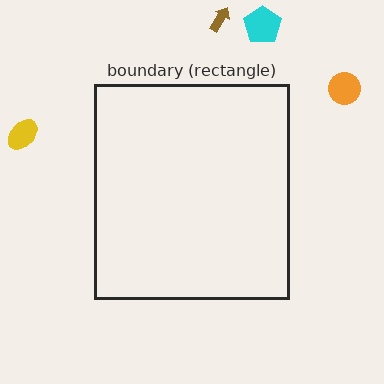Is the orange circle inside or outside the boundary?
Outside.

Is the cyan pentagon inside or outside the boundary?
Outside.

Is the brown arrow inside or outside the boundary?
Outside.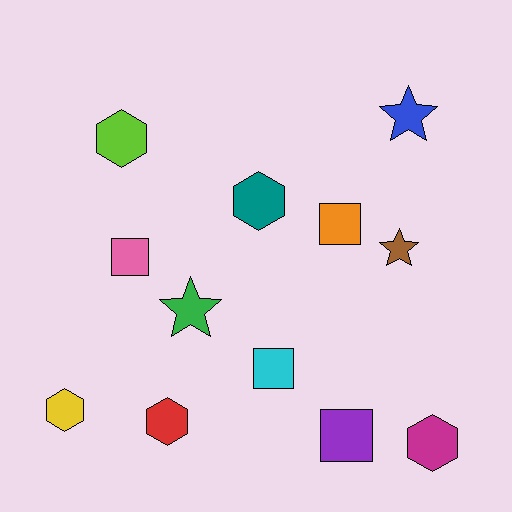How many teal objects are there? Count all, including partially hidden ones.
There is 1 teal object.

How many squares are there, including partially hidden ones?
There are 4 squares.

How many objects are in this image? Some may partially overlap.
There are 12 objects.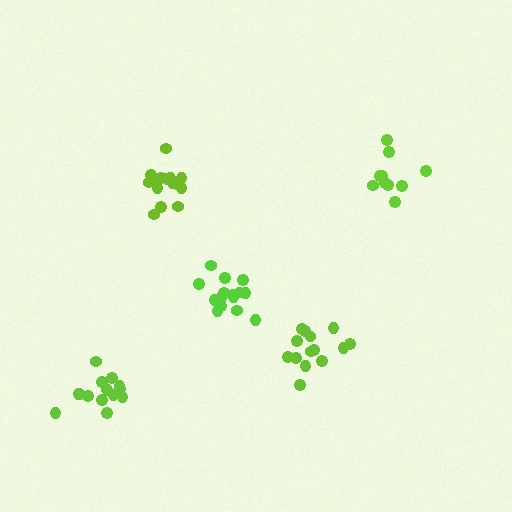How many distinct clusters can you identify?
There are 5 distinct clusters.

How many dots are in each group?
Group 1: 15 dots, Group 2: 16 dots, Group 3: 14 dots, Group 4: 16 dots, Group 5: 10 dots (71 total).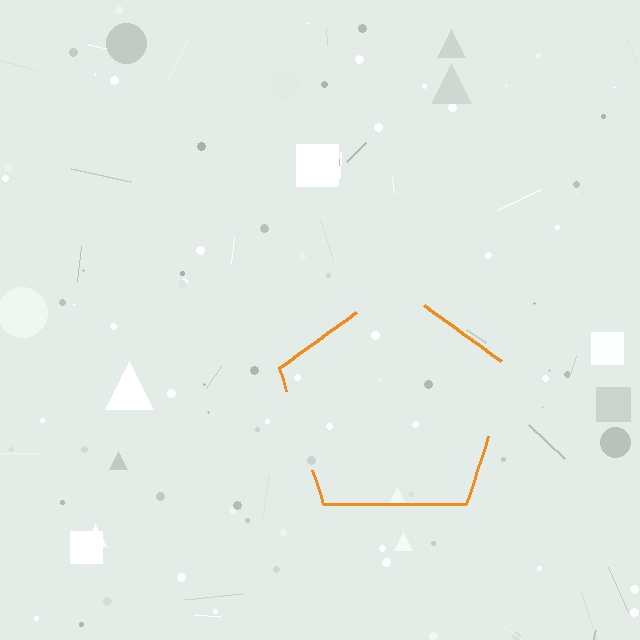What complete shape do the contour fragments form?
The contour fragments form a pentagon.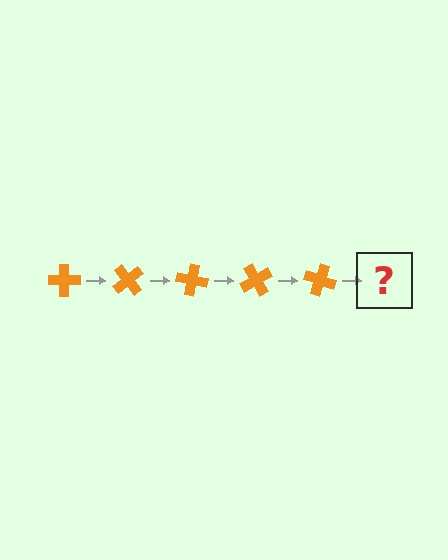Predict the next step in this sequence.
The next step is an orange cross rotated 250 degrees.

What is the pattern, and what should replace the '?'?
The pattern is that the cross rotates 50 degrees each step. The '?' should be an orange cross rotated 250 degrees.